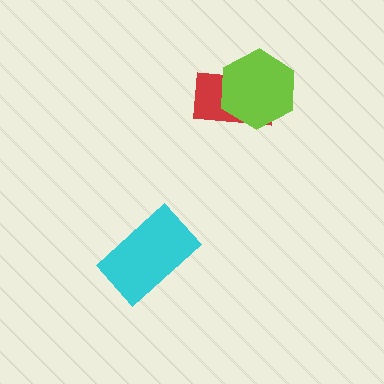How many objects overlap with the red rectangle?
1 object overlaps with the red rectangle.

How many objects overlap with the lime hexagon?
1 object overlaps with the lime hexagon.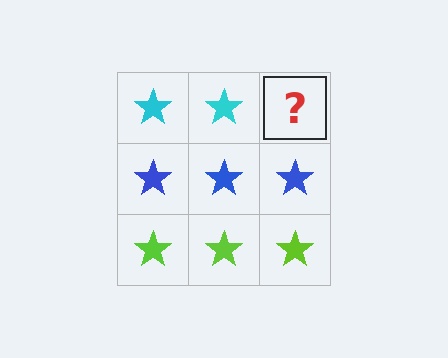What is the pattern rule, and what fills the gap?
The rule is that each row has a consistent color. The gap should be filled with a cyan star.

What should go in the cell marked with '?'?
The missing cell should contain a cyan star.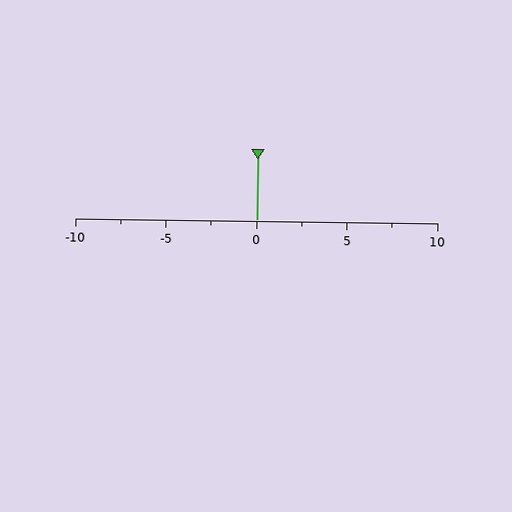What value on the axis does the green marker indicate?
The marker indicates approximately 0.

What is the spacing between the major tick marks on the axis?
The major ticks are spaced 5 apart.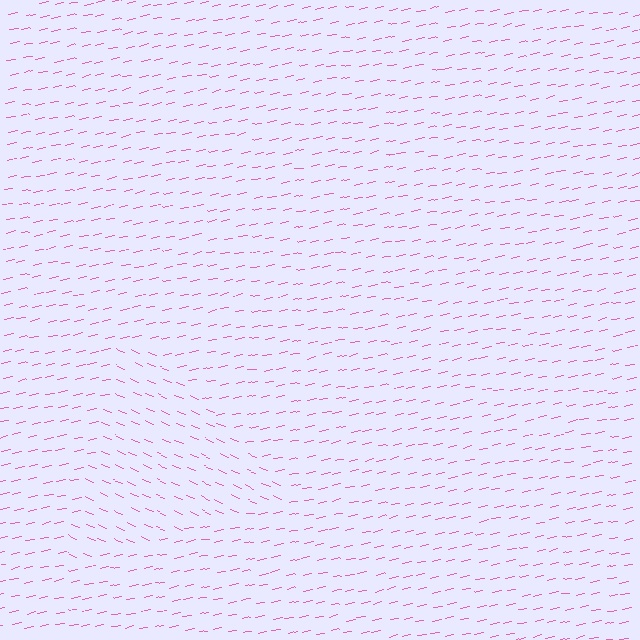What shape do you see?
I see a triangle.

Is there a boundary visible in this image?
Yes, there is a texture boundary formed by a change in line orientation.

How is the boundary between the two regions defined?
The boundary is defined purely by a change in line orientation (approximately 35 degrees difference). All lines are the same color and thickness.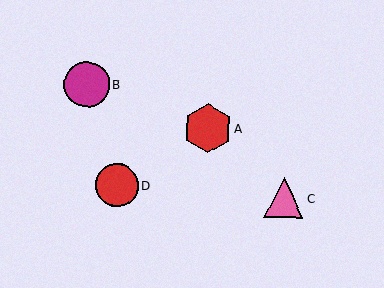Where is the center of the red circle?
The center of the red circle is at (117, 185).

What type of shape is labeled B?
Shape B is a magenta circle.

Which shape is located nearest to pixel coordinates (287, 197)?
The pink triangle (labeled C) at (284, 198) is nearest to that location.